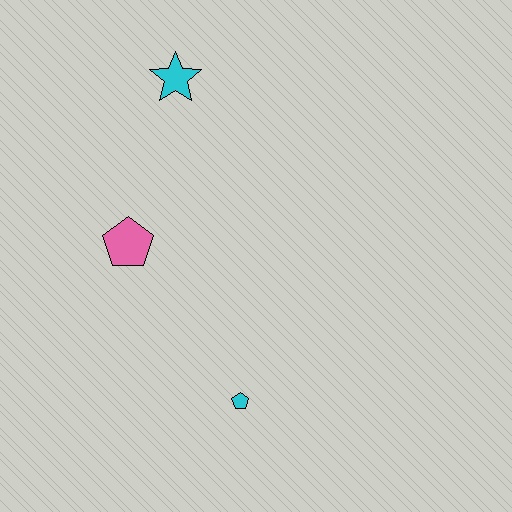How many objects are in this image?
There are 3 objects.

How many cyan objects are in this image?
There are 2 cyan objects.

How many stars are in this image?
There is 1 star.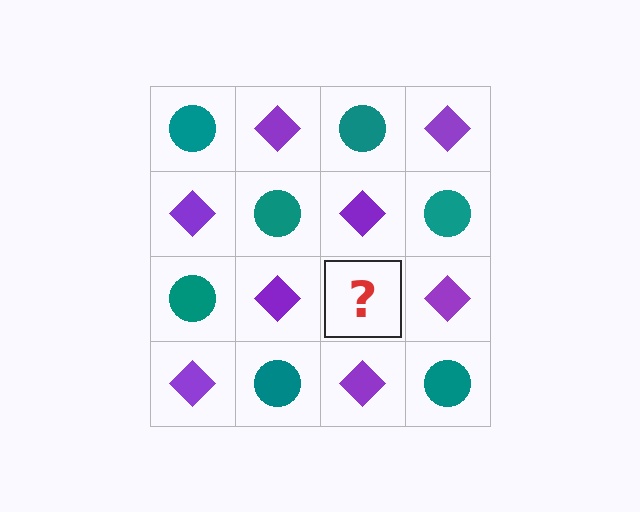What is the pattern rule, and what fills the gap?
The rule is that it alternates teal circle and purple diamond in a checkerboard pattern. The gap should be filled with a teal circle.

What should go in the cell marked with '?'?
The missing cell should contain a teal circle.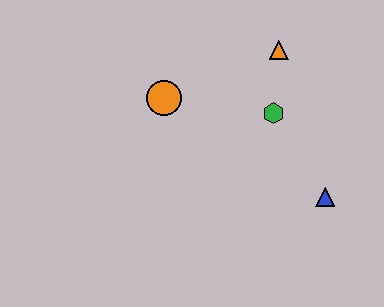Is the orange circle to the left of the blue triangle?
Yes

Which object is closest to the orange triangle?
The green hexagon is closest to the orange triangle.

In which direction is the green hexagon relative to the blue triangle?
The green hexagon is above the blue triangle.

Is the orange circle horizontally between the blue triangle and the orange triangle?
No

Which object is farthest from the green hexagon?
The orange circle is farthest from the green hexagon.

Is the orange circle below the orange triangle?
Yes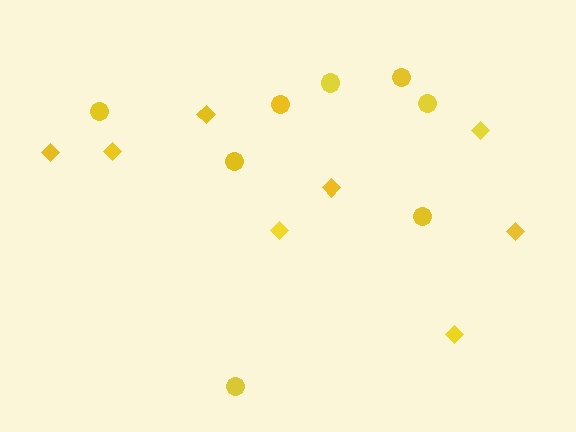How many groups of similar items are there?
There are 2 groups: one group of circles (8) and one group of diamonds (8).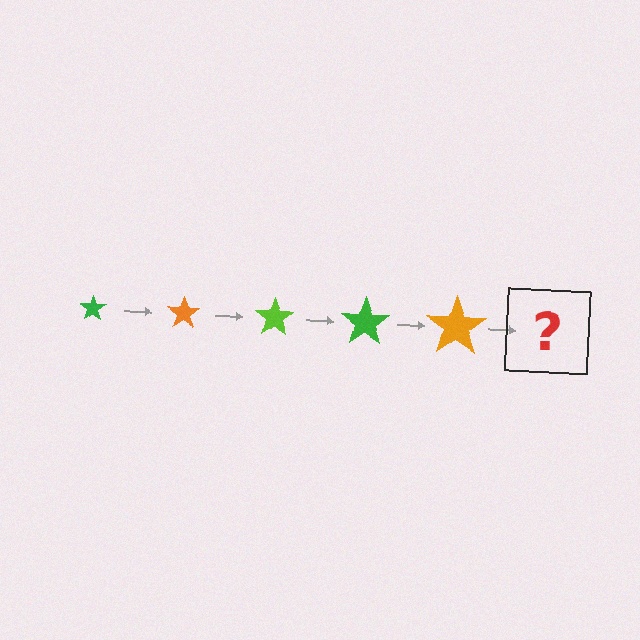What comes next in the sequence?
The next element should be a lime star, larger than the previous one.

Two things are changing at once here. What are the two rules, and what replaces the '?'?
The two rules are that the star grows larger each step and the color cycles through green, orange, and lime. The '?' should be a lime star, larger than the previous one.